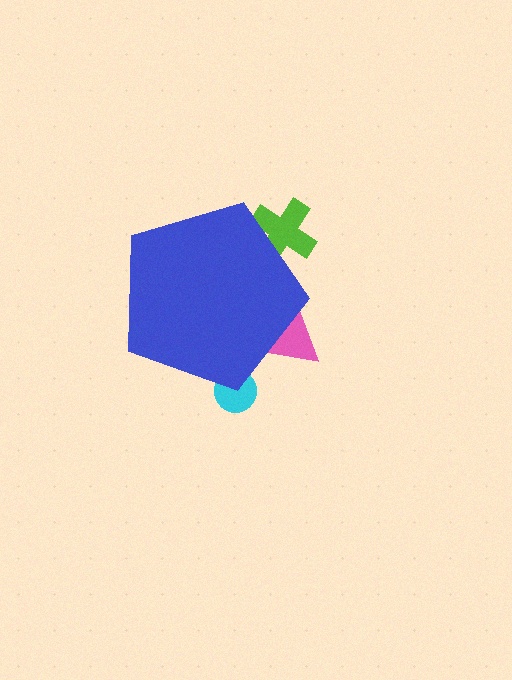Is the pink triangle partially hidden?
Yes, the pink triangle is partially hidden behind the blue pentagon.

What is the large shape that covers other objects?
A blue pentagon.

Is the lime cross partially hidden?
Yes, the lime cross is partially hidden behind the blue pentagon.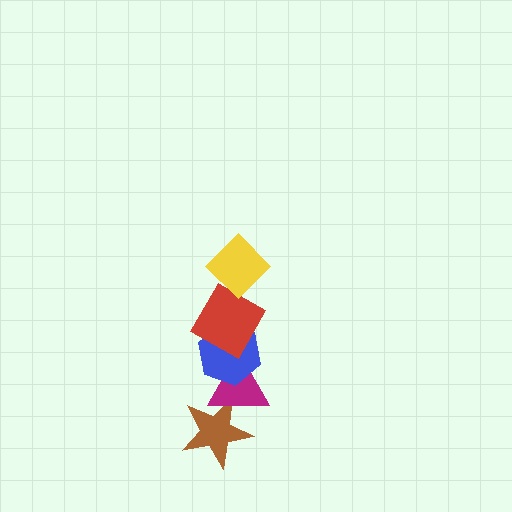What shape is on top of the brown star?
The magenta triangle is on top of the brown star.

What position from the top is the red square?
The red square is 2nd from the top.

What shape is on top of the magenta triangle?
The blue hexagon is on top of the magenta triangle.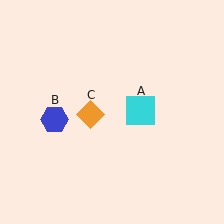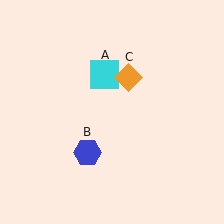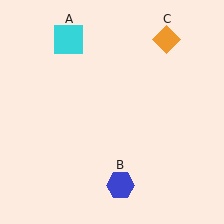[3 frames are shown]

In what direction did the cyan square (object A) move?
The cyan square (object A) moved up and to the left.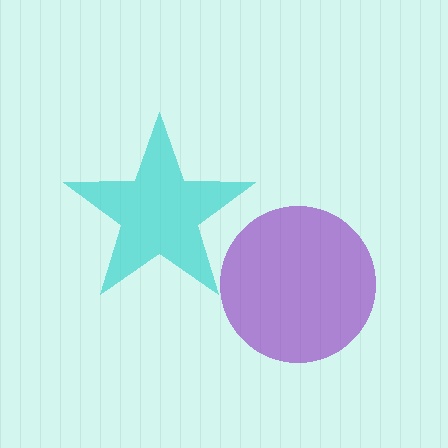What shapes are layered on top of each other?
The layered shapes are: a cyan star, a purple circle.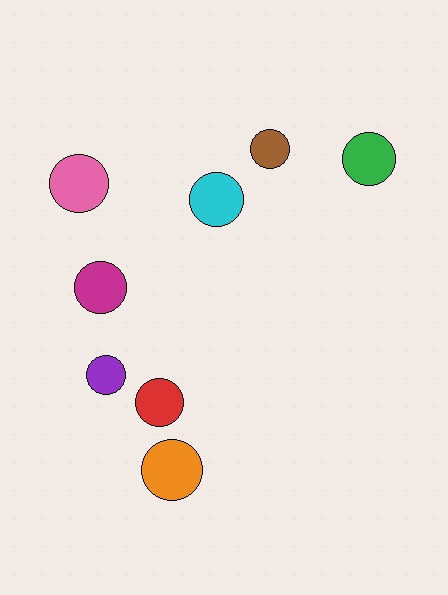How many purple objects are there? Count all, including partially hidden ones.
There is 1 purple object.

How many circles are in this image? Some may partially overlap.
There are 8 circles.